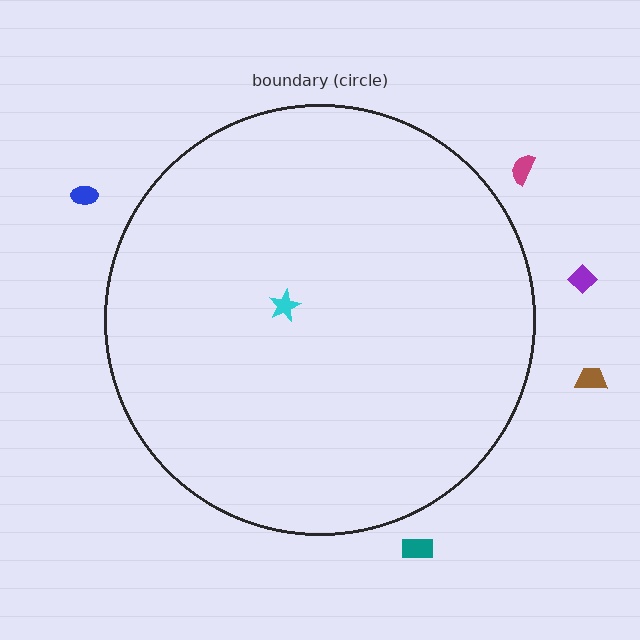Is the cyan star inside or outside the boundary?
Inside.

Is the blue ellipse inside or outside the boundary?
Outside.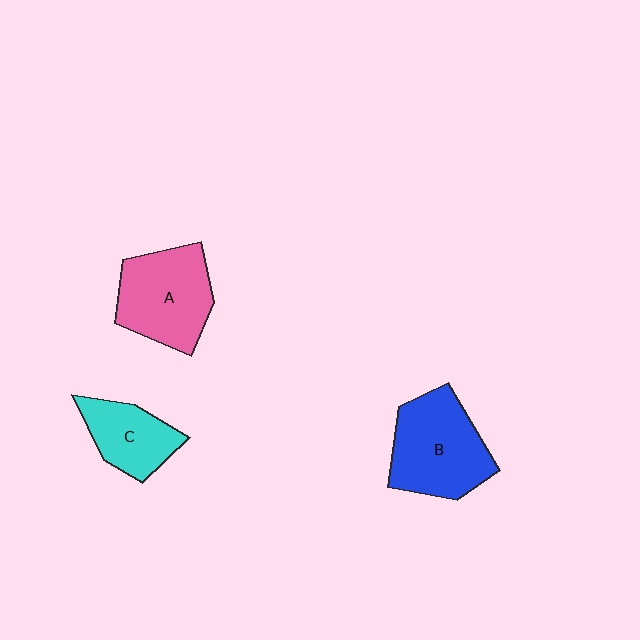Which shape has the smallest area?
Shape C (cyan).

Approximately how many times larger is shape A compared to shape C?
Approximately 1.5 times.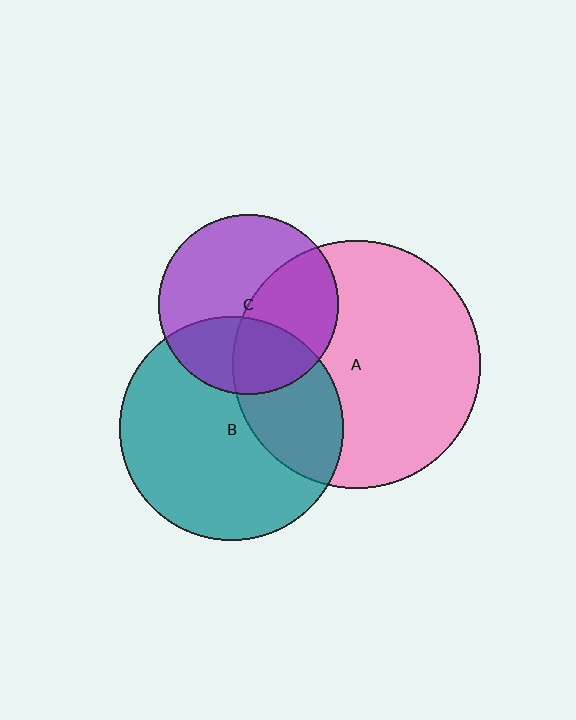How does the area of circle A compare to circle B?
Approximately 1.2 times.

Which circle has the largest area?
Circle A (pink).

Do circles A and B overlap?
Yes.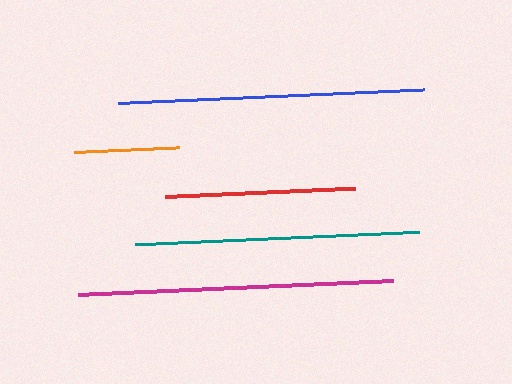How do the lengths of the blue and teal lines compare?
The blue and teal lines are approximately the same length.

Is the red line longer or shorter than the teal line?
The teal line is longer than the red line.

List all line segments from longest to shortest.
From longest to shortest: magenta, blue, teal, red, orange.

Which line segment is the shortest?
The orange line is the shortest at approximately 105 pixels.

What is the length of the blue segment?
The blue segment is approximately 306 pixels long.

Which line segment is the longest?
The magenta line is the longest at approximately 315 pixels.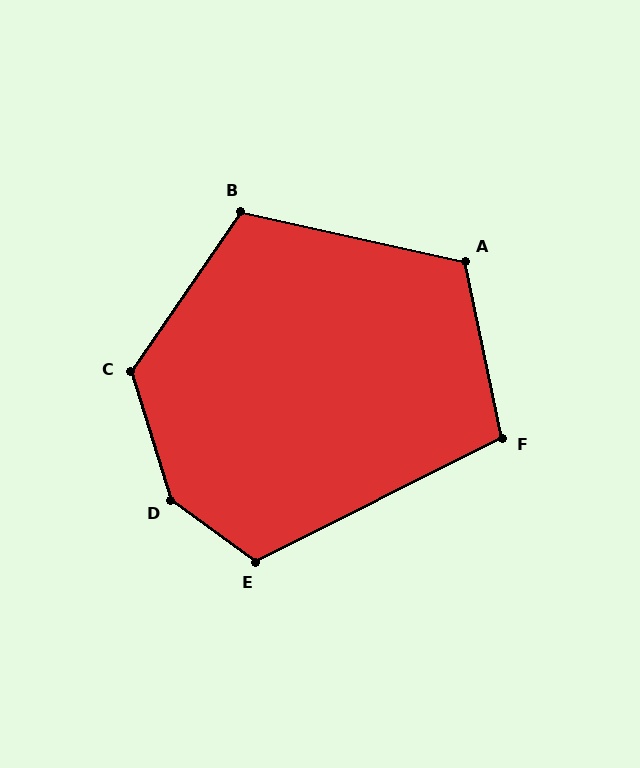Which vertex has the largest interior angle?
D, at approximately 143 degrees.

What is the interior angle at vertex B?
Approximately 112 degrees (obtuse).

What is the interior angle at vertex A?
Approximately 114 degrees (obtuse).